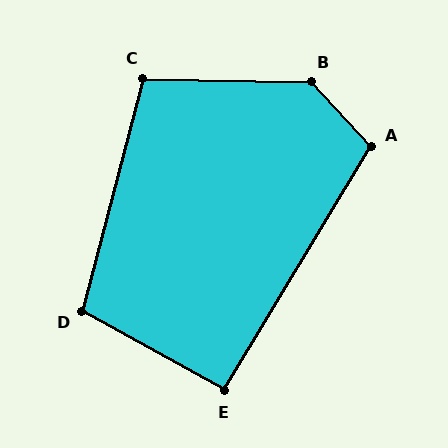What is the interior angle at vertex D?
Approximately 105 degrees (obtuse).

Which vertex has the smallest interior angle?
E, at approximately 92 degrees.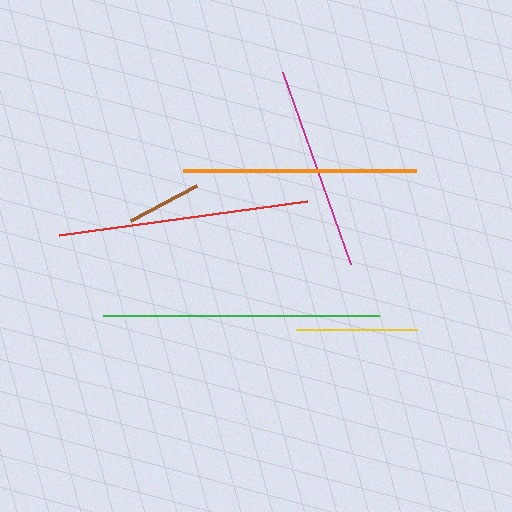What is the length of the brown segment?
The brown segment is approximately 74 pixels long.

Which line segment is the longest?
The green line is the longest at approximately 276 pixels.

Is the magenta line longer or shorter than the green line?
The green line is longer than the magenta line.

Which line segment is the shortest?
The brown line is the shortest at approximately 74 pixels.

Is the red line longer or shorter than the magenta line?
The red line is longer than the magenta line.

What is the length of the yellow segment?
The yellow segment is approximately 120 pixels long.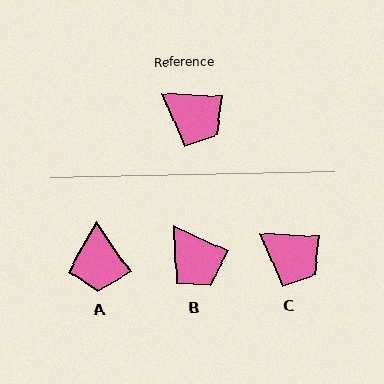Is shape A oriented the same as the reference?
No, it is off by about 53 degrees.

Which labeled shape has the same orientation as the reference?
C.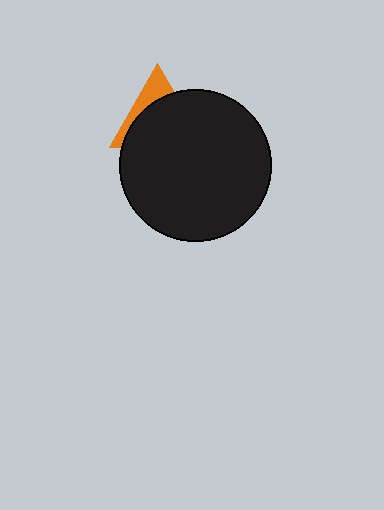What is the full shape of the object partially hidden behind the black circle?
The partially hidden object is an orange triangle.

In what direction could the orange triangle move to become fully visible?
The orange triangle could move up. That would shift it out from behind the black circle entirely.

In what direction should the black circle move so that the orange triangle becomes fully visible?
The black circle should move down. That is the shortest direction to clear the overlap and leave the orange triangle fully visible.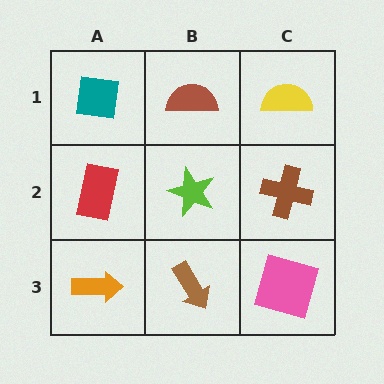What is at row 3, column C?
A pink square.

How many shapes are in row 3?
3 shapes.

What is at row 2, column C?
A brown cross.